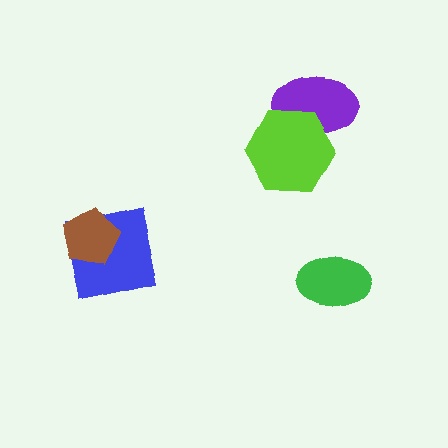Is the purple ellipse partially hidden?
Yes, it is partially covered by another shape.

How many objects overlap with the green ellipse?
0 objects overlap with the green ellipse.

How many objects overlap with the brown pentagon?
1 object overlaps with the brown pentagon.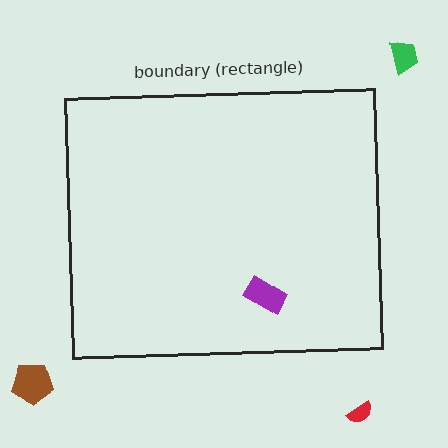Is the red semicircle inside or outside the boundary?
Outside.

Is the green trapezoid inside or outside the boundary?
Outside.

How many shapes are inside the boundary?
1 inside, 3 outside.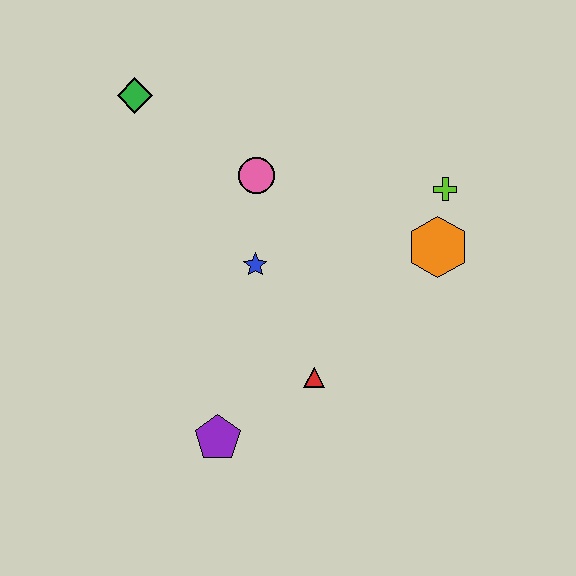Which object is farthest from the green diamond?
The purple pentagon is farthest from the green diamond.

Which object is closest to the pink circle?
The blue star is closest to the pink circle.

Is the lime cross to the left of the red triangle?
No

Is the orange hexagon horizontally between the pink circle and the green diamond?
No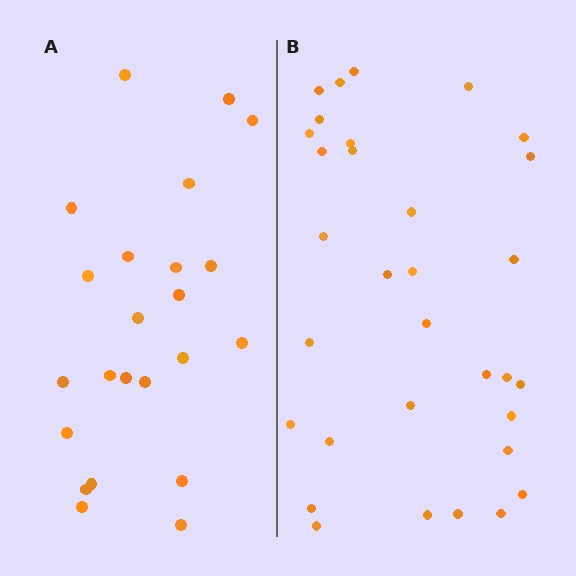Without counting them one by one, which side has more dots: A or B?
Region B (the right region) has more dots.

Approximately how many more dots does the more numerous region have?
Region B has roughly 8 or so more dots than region A.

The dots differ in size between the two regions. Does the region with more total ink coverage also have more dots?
No. Region A has more total ink coverage because its dots are larger, but region B actually contains more individual dots. Total area can be misleading — the number of items is what matters here.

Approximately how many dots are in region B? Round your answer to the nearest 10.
About 30 dots. (The exact count is 32, which rounds to 30.)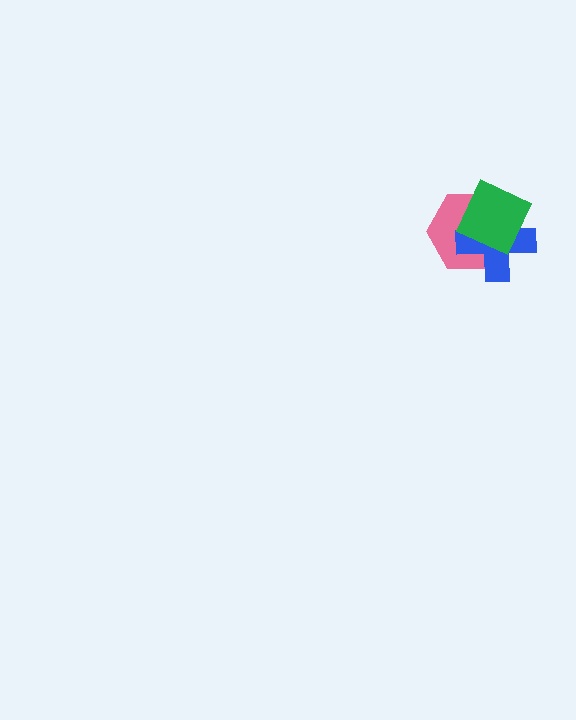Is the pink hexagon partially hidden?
Yes, it is partially covered by another shape.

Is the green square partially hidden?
No, no other shape covers it.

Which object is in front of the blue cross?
The green square is in front of the blue cross.